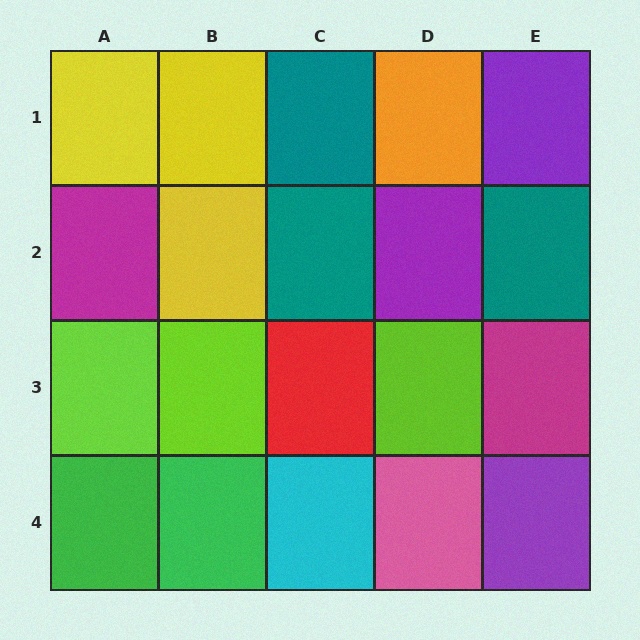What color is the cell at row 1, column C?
Teal.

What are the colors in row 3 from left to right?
Lime, lime, red, lime, magenta.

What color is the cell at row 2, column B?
Yellow.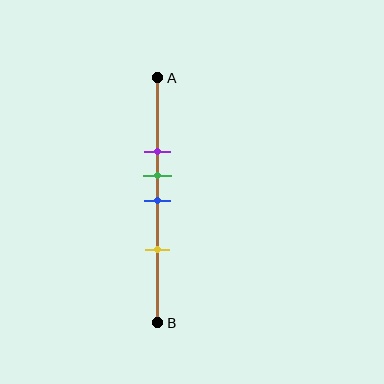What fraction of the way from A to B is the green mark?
The green mark is approximately 40% (0.4) of the way from A to B.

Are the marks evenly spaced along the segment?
No, the marks are not evenly spaced.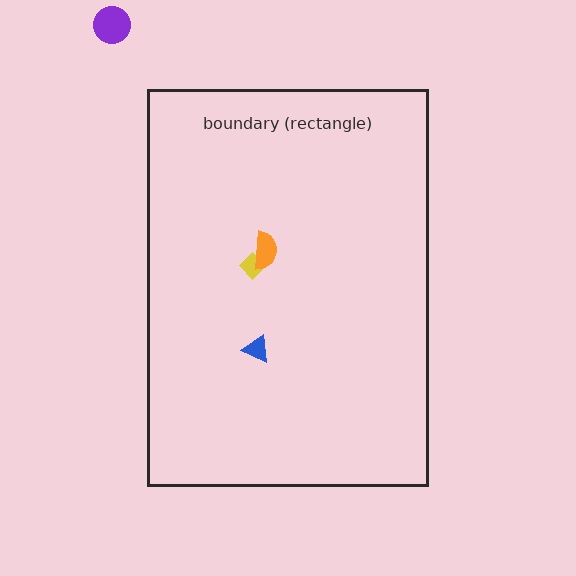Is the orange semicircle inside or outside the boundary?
Inside.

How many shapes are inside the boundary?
3 inside, 1 outside.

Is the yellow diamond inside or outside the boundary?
Inside.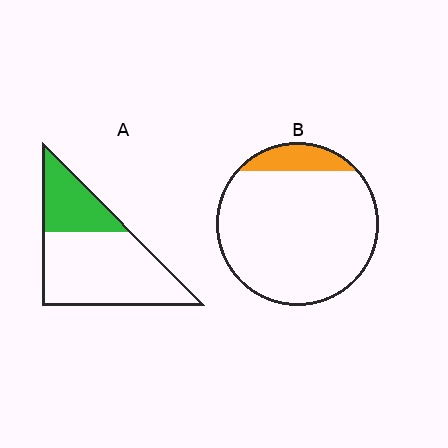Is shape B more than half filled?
No.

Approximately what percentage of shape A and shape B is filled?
A is approximately 30% and B is approximately 10%.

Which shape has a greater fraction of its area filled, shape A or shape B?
Shape A.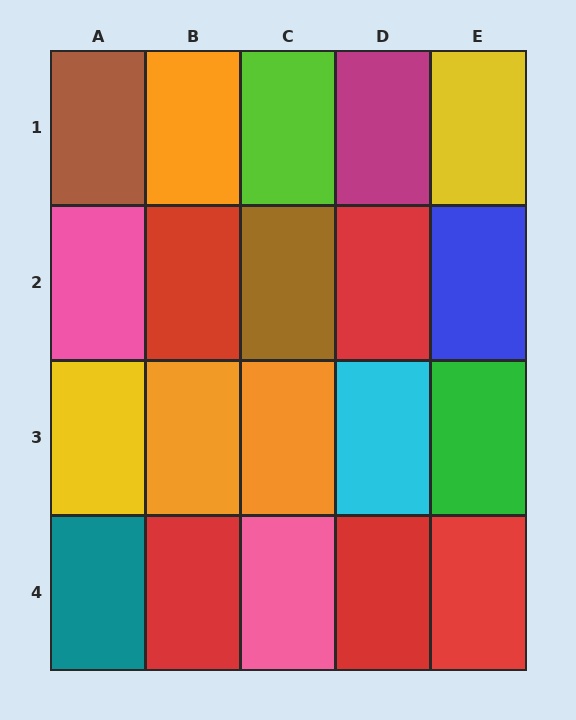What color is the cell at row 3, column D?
Cyan.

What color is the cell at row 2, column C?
Brown.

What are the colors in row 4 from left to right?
Teal, red, pink, red, red.